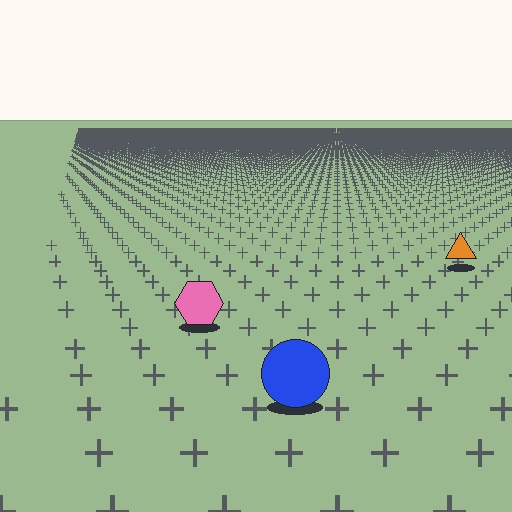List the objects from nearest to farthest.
From nearest to farthest: the blue circle, the pink hexagon, the orange triangle.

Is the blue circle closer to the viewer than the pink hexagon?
Yes. The blue circle is closer — you can tell from the texture gradient: the ground texture is coarser near it.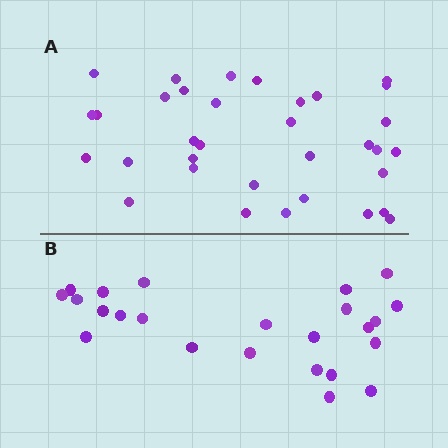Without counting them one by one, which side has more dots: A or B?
Region A (the top region) has more dots.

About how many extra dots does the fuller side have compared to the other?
Region A has roughly 10 or so more dots than region B.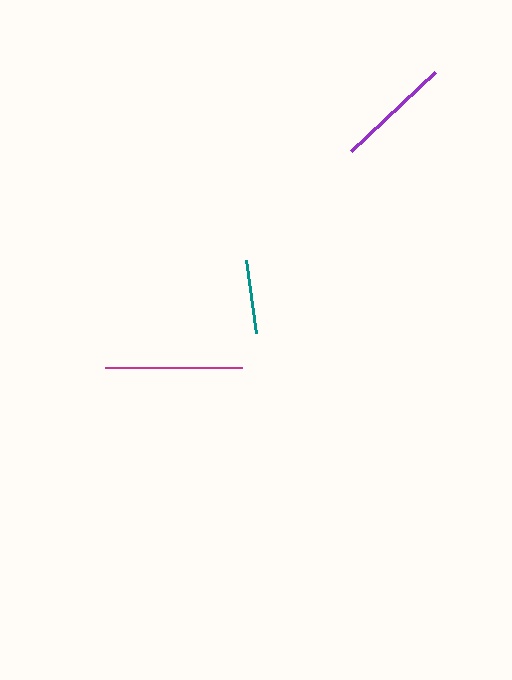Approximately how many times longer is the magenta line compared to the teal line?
The magenta line is approximately 1.9 times the length of the teal line.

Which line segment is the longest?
The magenta line is the longest at approximately 137 pixels.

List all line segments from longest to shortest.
From longest to shortest: magenta, purple, teal.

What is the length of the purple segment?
The purple segment is approximately 115 pixels long.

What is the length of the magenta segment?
The magenta segment is approximately 137 pixels long.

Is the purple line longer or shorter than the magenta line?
The magenta line is longer than the purple line.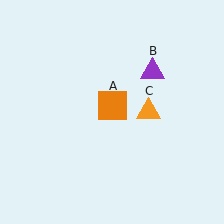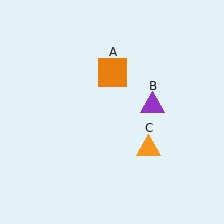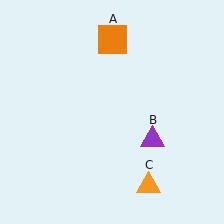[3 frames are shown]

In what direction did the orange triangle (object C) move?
The orange triangle (object C) moved down.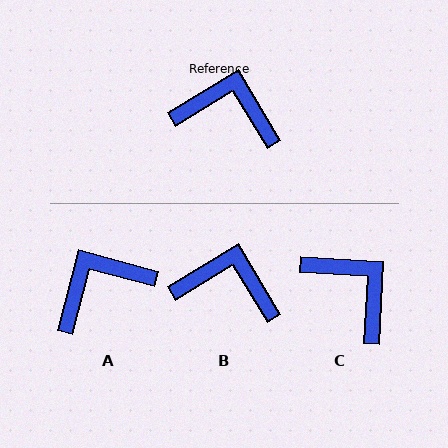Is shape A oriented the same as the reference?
No, it is off by about 44 degrees.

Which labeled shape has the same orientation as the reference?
B.